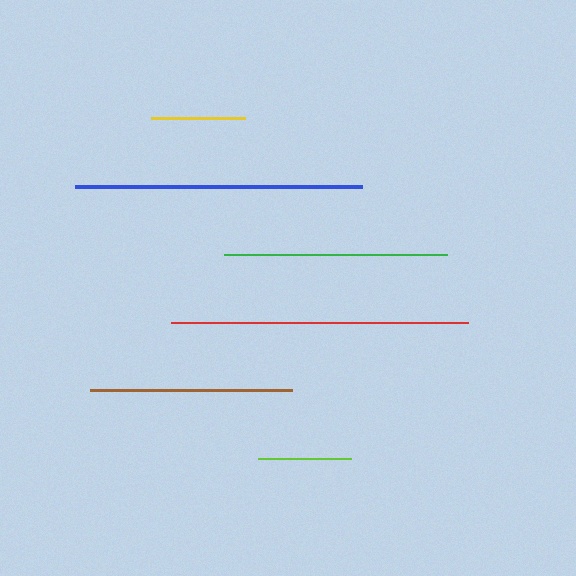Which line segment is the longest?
The red line is the longest at approximately 297 pixels.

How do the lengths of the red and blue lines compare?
The red and blue lines are approximately the same length.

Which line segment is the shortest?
The lime line is the shortest at approximately 92 pixels.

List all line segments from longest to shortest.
From longest to shortest: red, blue, green, brown, yellow, lime.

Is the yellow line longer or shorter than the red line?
The red line is longer than the yellow line.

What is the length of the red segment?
The red segment is approximately 297 pixels long.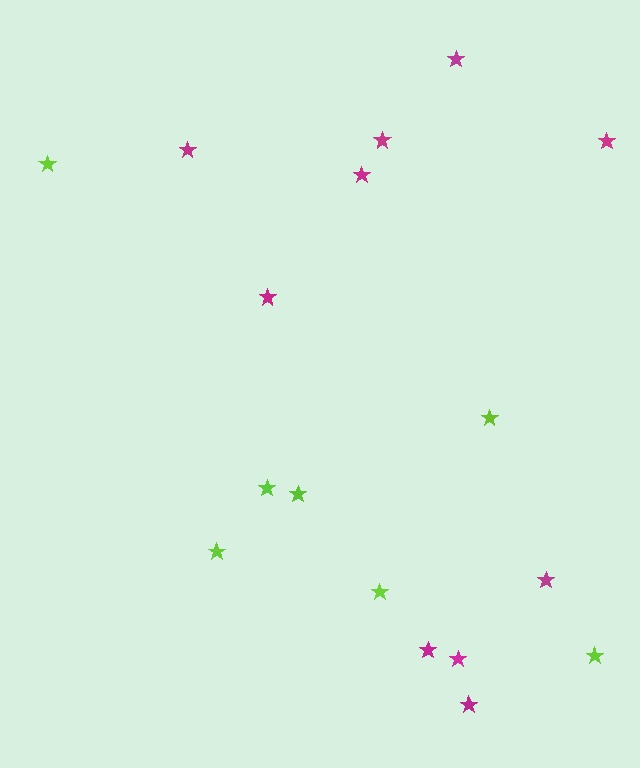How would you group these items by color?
There are 2 groups: one group of lime stars (7) and one group of magenta stars (10).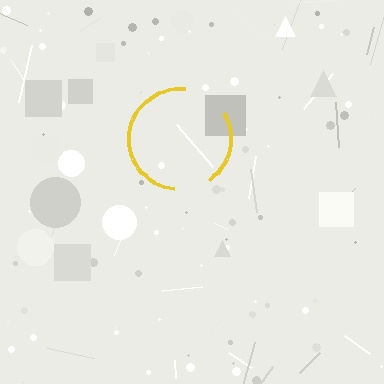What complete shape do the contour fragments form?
The contour fragments form a circle.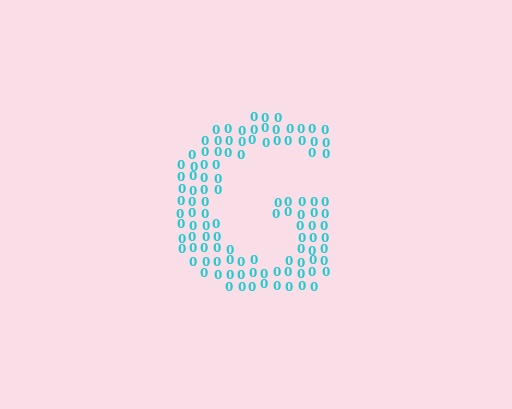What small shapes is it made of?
It is made of small digit 0's.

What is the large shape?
The large shape is the letter G.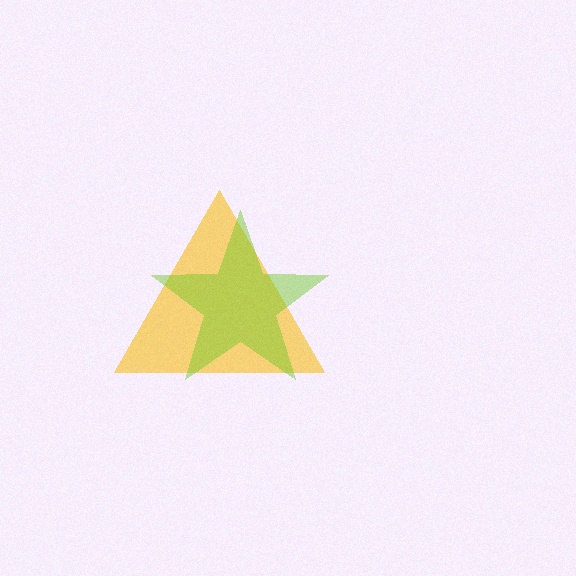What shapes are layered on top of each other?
The layered shapes are: a yellow triangle, a lime star.